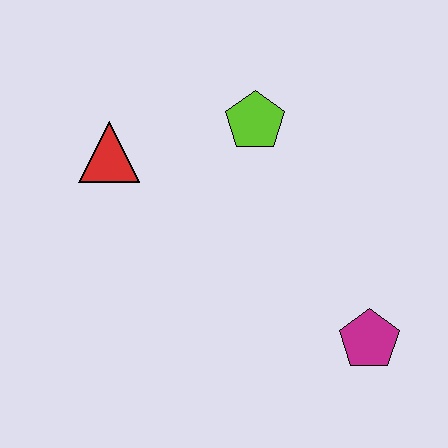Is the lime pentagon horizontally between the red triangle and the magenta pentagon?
Yes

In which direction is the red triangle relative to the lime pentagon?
The red triangle is to the left of the lime pentagon.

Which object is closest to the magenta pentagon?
The lime pentagon is closest to the magenta pentagon.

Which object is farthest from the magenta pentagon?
The red triangle is farthest from the magenta pentagon.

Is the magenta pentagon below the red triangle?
Yes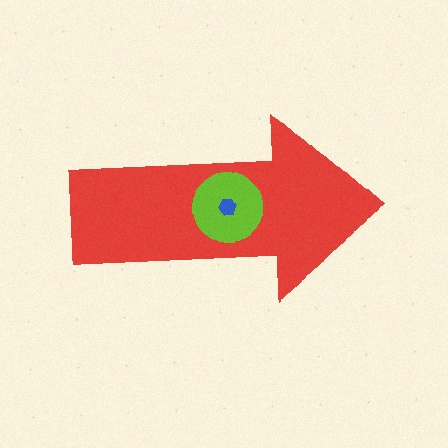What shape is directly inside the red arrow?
The lime circle.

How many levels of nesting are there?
3.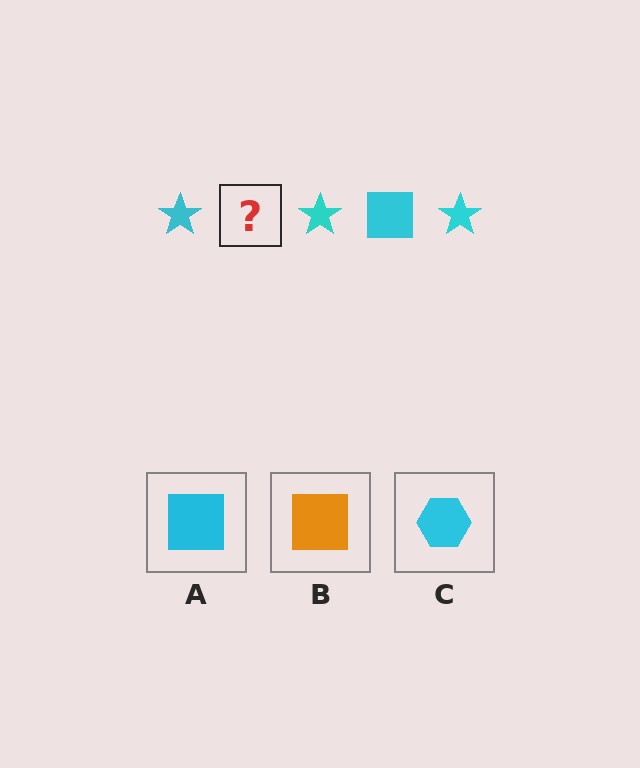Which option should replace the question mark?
Option A.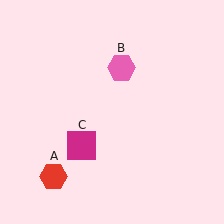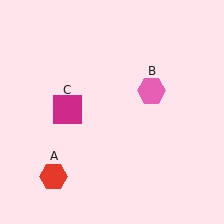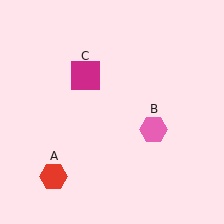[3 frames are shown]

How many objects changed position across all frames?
2 objects changed position: pink hexagon (object B), magenta square (object C).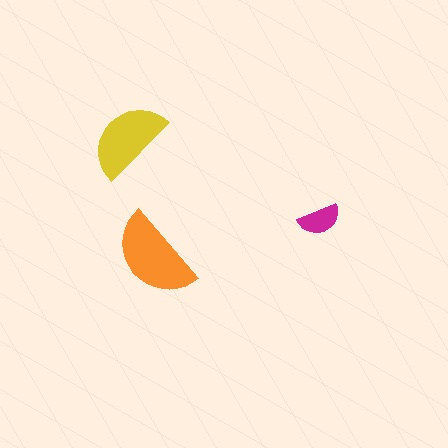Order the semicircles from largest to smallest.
the orange one, the yellow one, the magenta one.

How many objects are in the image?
There are 3 objects in the image.